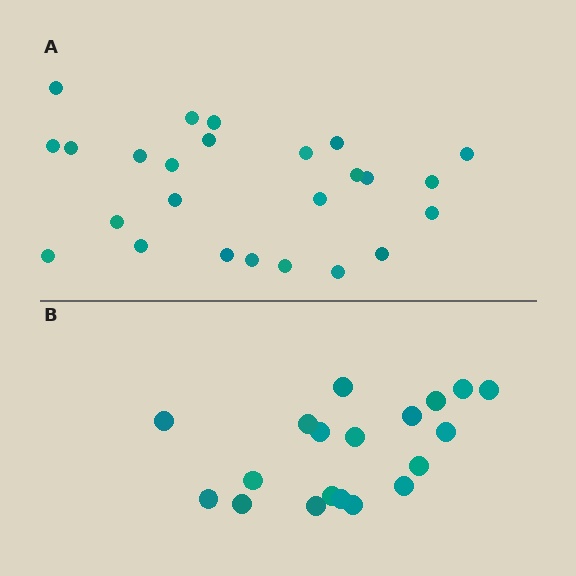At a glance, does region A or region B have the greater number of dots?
Region A (the top region) has more dots.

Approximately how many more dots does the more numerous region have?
Region A has about 6 more dots than region B.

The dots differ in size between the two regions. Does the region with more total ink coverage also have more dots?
No. Region B has more total ink coverage because its dots are larger, but region A actually contains more individual dots. Total area can be misleading — the number of items is what matters here.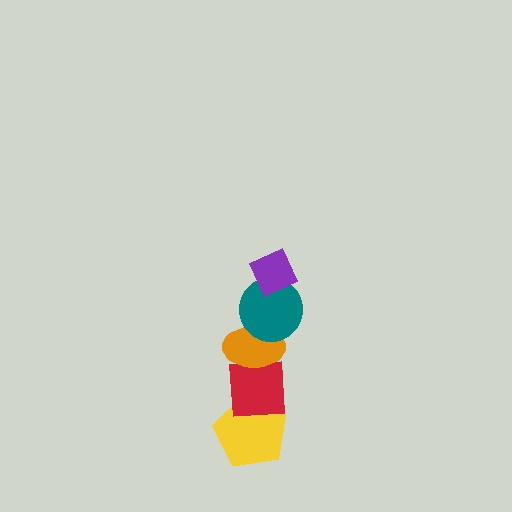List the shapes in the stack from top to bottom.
From top to bottom: the purple diamond, the teal circle, the orange ellipse, the red square, the yellow pentagon.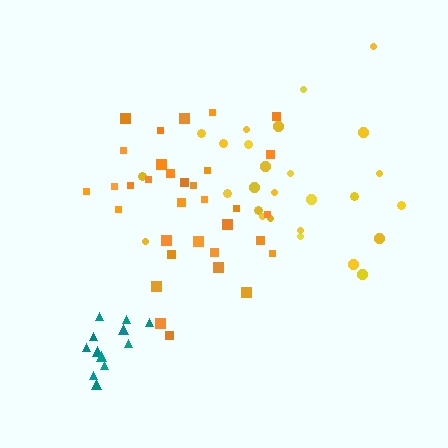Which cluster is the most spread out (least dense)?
Yellow.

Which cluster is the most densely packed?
Teal.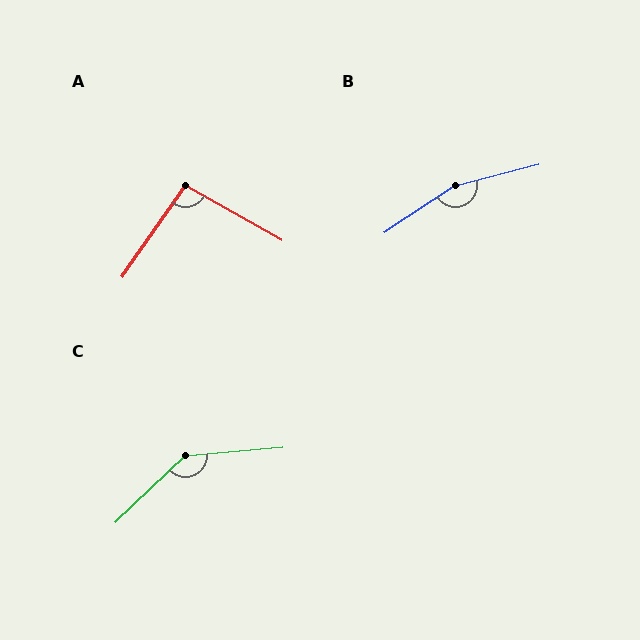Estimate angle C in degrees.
Approximately 141 degrees.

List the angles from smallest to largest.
A (95°), C (141°), B (161°).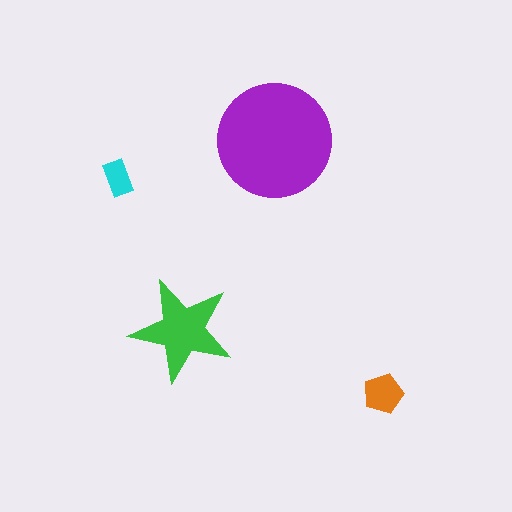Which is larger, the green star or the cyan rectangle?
The green star.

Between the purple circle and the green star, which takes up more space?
The purple circle.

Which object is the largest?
The purple circle.